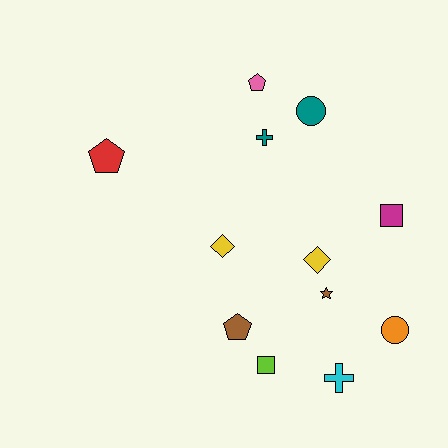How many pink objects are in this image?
There is 1 pink object.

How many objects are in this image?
There are 12 objects.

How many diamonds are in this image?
There are 2 diamonds.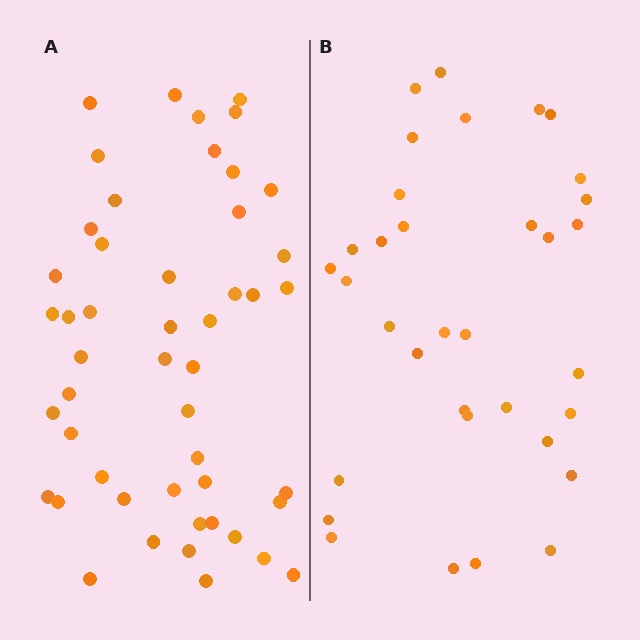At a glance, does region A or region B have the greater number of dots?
Region A (the left region) has more dots.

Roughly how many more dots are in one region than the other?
Region A has approximately 15 more dots than region B.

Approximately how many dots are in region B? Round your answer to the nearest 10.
About 30 dots. (The exact count is 34, which rounds to 30.)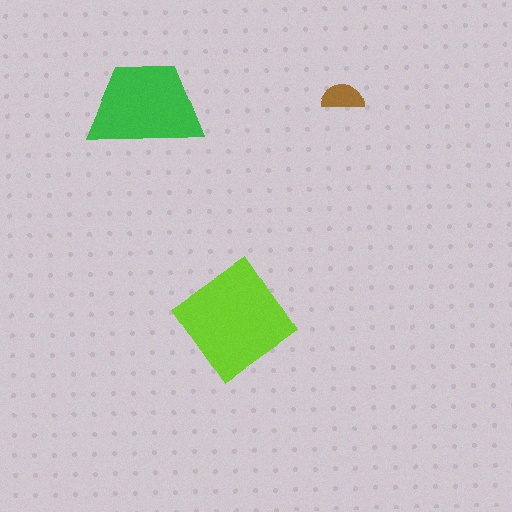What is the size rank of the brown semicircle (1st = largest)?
3rd.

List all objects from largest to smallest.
The lime diamond, the green trapezoid, the brown semicircle.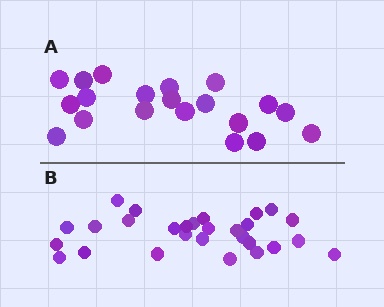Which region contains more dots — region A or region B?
Region B (the bottom region) has more dots.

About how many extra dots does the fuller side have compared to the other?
Region B has roughly 8 or so more dots than region A.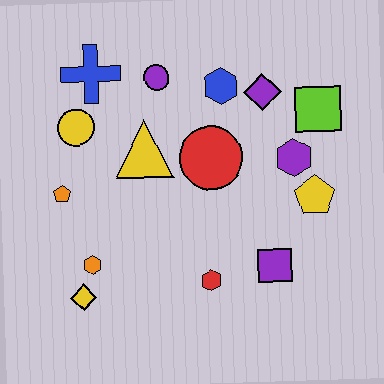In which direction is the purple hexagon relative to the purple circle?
The purple hexagon is to the right of the purple circle.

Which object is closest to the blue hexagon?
The purple diamond is closest to the blue hexagon.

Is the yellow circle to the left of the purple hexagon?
Yes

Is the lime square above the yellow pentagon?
Yes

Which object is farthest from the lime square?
The yellow diamond is farthest from the lime square.